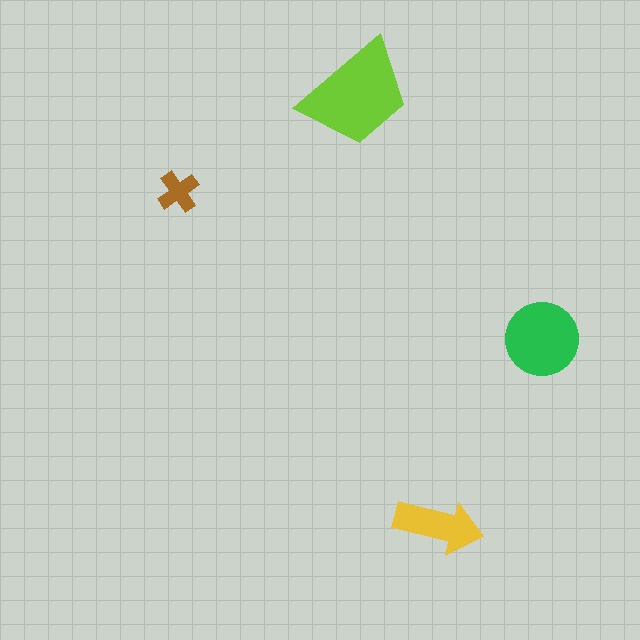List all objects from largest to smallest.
The lime trapezoid, the green circle, the yellow arrow, the brown cross.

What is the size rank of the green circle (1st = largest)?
2nd.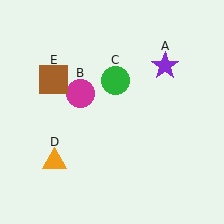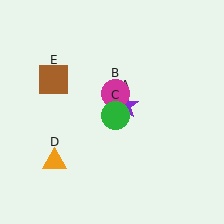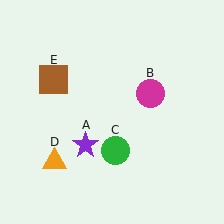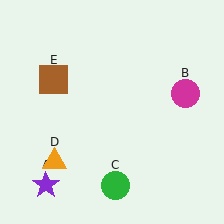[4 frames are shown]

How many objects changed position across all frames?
3 objects changed position: purple star (object A), magenta circle (object B), green circle (object C).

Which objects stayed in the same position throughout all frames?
Orange triangle (object D) and brown square (object E) remained stationary.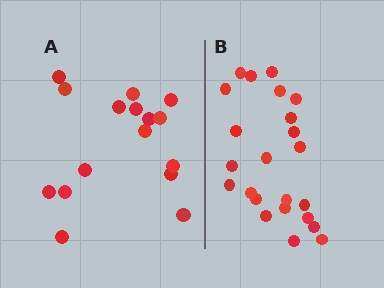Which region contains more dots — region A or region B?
Region B (the right region) has more dots.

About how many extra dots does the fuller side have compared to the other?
Region B has roughly 8 or so more dots than region A.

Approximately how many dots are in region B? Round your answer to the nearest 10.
About 20 dots. (The exact count is 23, which rounds to 20.)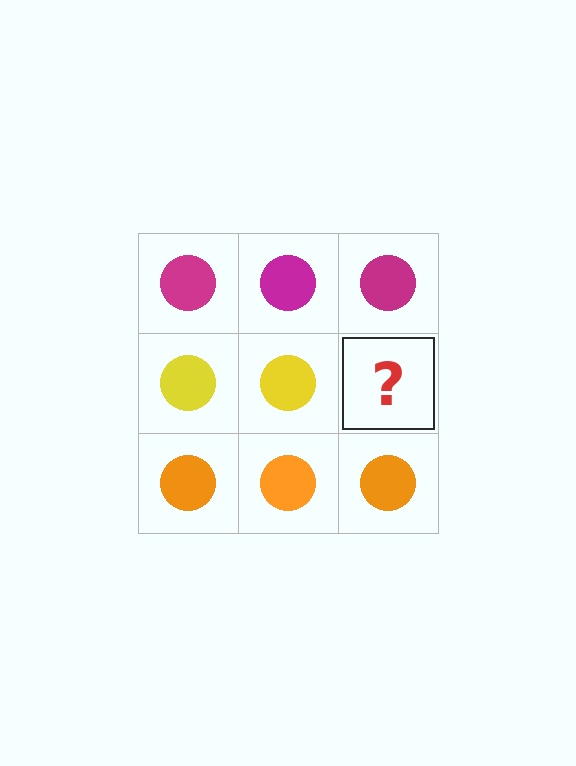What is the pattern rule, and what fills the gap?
The rule is that each row has a consistent color. The gap should be filled with a yellow circle.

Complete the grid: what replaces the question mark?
The question mark should be replaced with a yellow circle.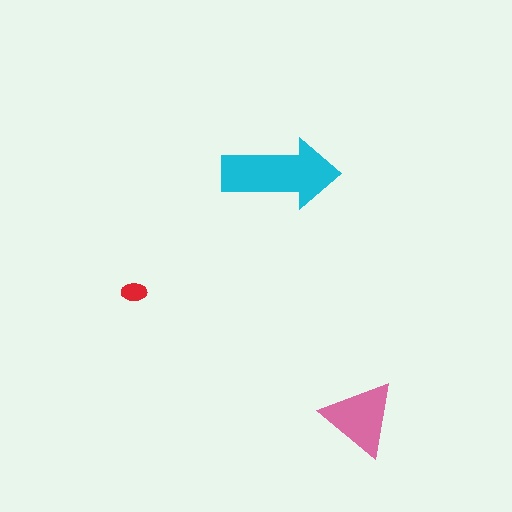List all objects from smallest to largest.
The red ellipse, the pink triangle, the cyan arrow.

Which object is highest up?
The cyan arrow is topmost.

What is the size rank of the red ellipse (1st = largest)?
3rd.